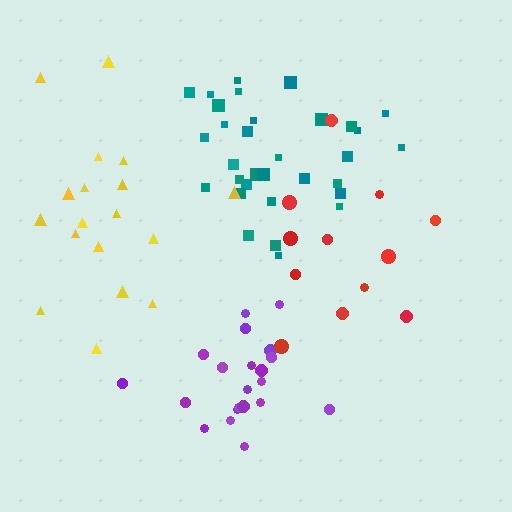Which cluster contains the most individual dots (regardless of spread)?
Teal (32).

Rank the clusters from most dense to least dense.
purple, teal, yellow, red.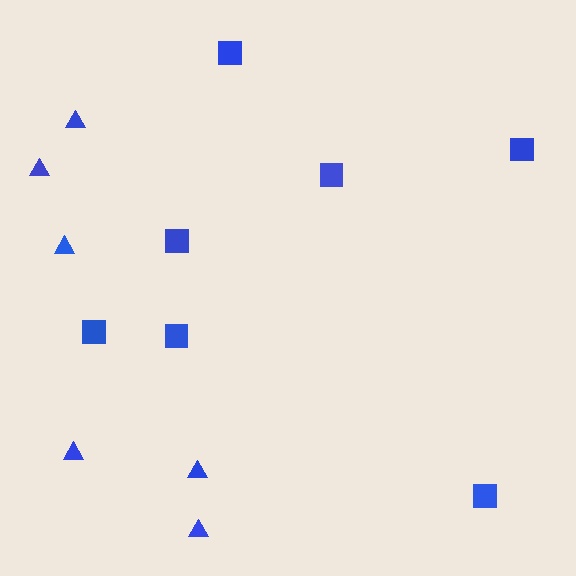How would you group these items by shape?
There are 2 groups: one group of squares (7) and one group of triangles (6).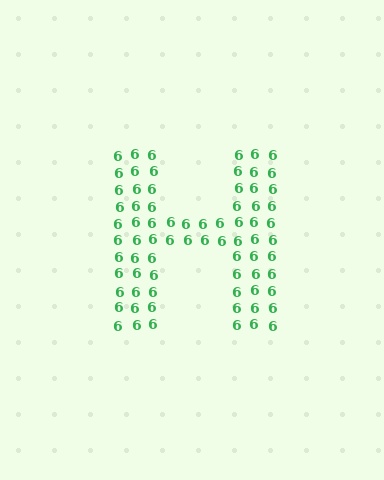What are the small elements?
The small elements are digit 6's.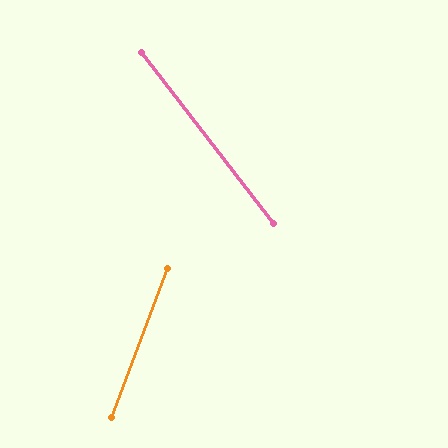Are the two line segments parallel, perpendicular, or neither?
Neither parallel nor perpendicular — they differ by about 58°.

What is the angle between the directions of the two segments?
Approximately 58 degrees.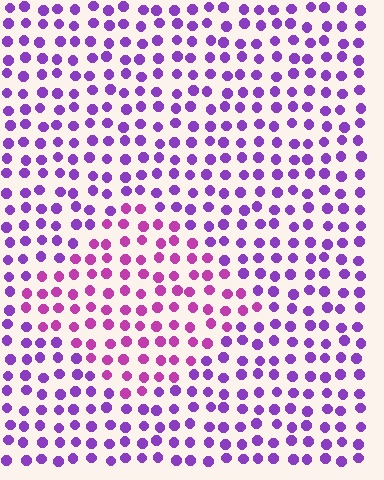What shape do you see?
I see a diamond.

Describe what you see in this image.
The image is filled with small purple elements in a uniform arrangement. A diamond-shaped region is visible where the elements are tinted to a slightly different hue, forming a subtle color boundary.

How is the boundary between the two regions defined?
The boundary is defined purely by a slight shift in hue (about 34 degrees). Spacing, size, and orientation are identical on both sides.